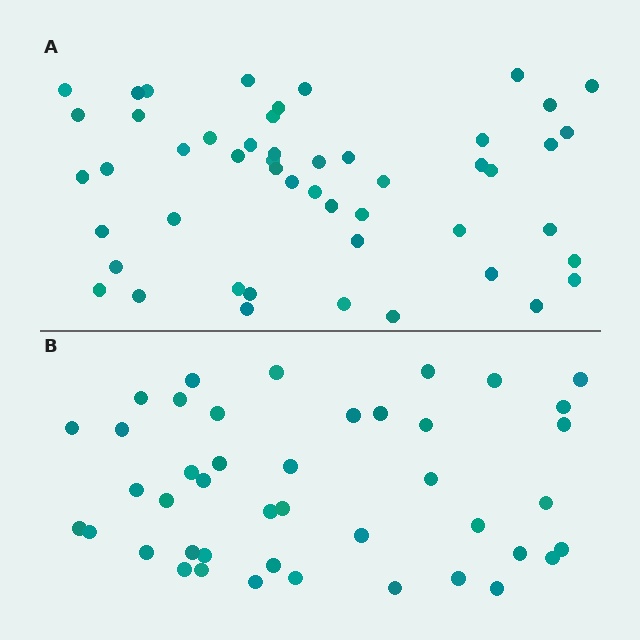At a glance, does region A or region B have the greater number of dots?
Region A (the top region) has more dots.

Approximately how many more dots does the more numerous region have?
Region A has roughly 8 or so more dots than region B.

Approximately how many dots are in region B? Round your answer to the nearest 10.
About 40 dots. (The exact count is 43, which rounds to 40.)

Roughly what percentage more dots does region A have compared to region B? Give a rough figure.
About 15% more.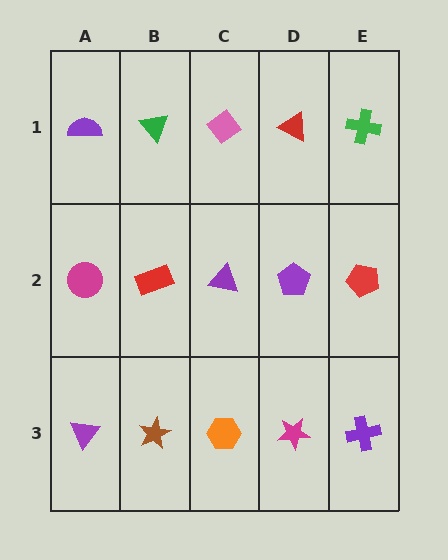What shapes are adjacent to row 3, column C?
A purple triangle (row 2, column C), a brown star (row 3, column B), a magenta star (row 3, column D).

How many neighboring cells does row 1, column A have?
2.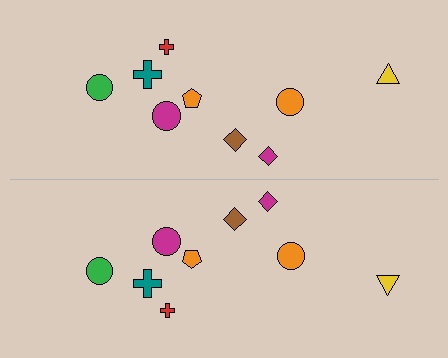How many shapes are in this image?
There are 18 shapes in this image.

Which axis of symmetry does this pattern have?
The pattern has a horizontal axis of symmetry running through the center of the image.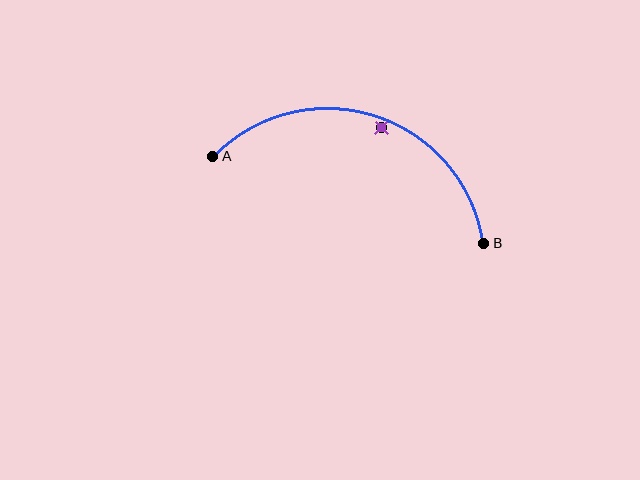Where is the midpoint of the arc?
The arc midpoint is the point on the curve farthest from the straight line joining A and B. It sits above that line.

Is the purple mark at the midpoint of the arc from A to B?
No — the purple mark does not lie on the arc at all. It sits slightly inside the curve.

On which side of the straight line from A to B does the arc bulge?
The arc bulges above the straight line connecting A and B.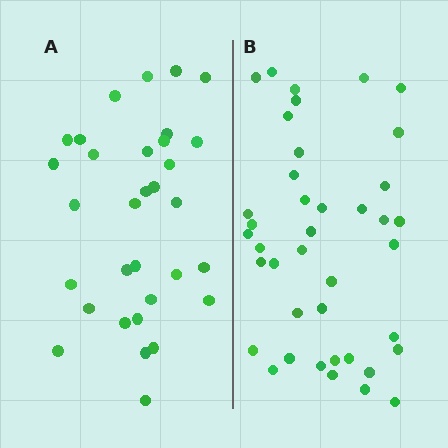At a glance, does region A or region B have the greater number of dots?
Region B (the right region) has more dots.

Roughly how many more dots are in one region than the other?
Region B has roughly 8 or so more dots than region A.